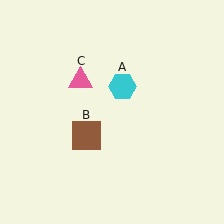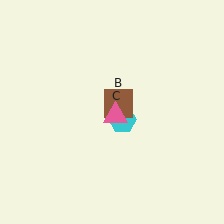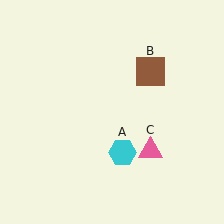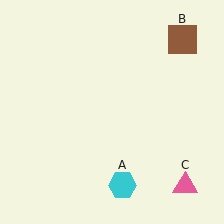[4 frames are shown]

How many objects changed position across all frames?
3 objects changed position: cyan hexagon (object A), brown square (object B), pink triangle (object C).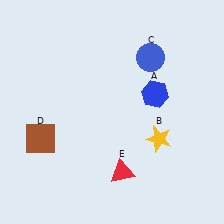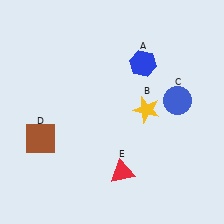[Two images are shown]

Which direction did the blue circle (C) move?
The blue circle (C) moved down.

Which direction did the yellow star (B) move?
The yellow star (B) moved up.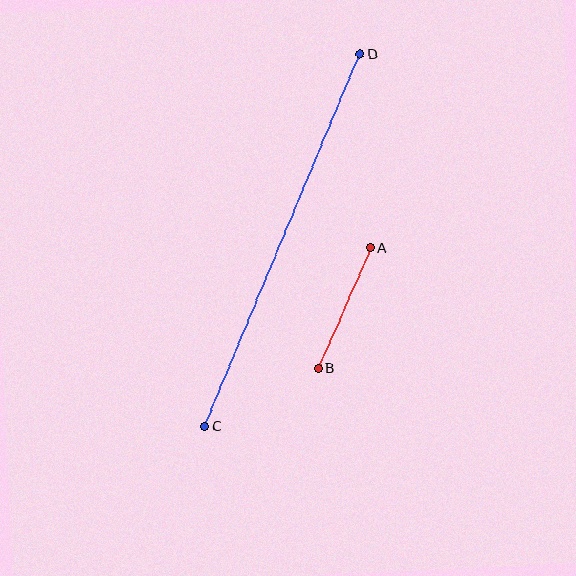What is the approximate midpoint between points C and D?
The midpoint is at approximately (282, 240) pixels.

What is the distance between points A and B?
The distance is approximately 131 pixels.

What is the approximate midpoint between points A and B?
The midpoint is at approximately (344, 308) pixels.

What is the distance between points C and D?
The distance is approximately 403 pixels.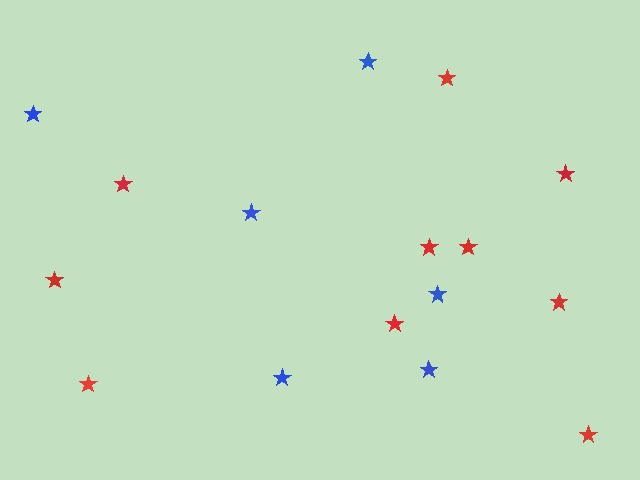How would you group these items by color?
There are 2 groups: one group of red stars (10) and one group of blue stars (6).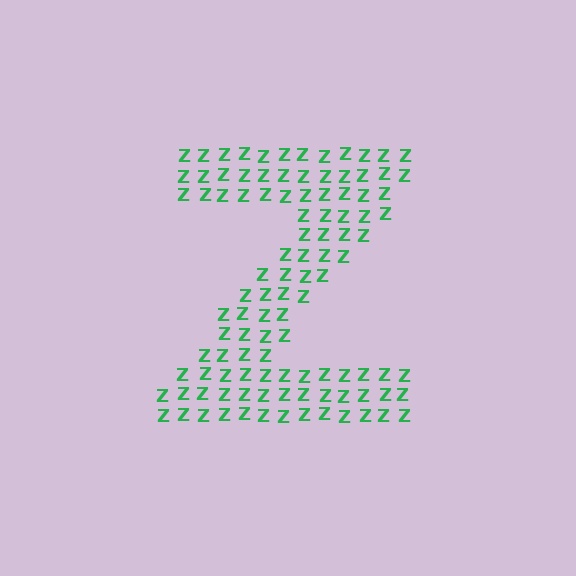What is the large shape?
The large shape is the letter Z.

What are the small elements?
The small elements are letter Z's.